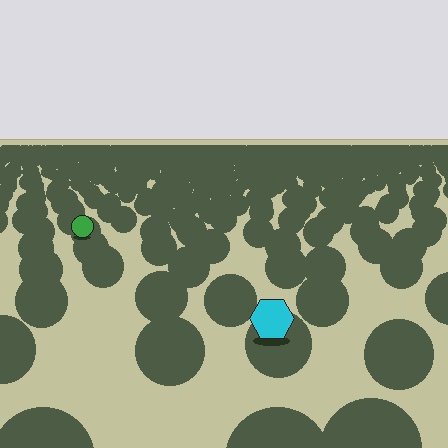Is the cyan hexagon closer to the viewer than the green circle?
Yes. The cyan hexagon is closer — you can tell from the texture gradient: the ground texture is coarser near it.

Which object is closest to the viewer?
The cyan hexagon is closest. The texture marks near it are larger and more spread out.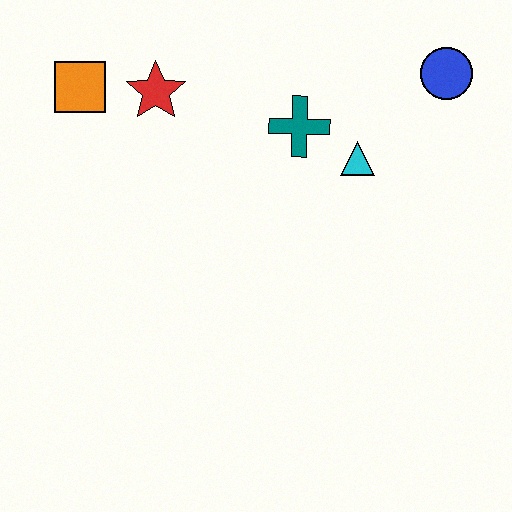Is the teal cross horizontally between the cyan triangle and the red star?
Yes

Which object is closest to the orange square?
The red star is closest to the orange square.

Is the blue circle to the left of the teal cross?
No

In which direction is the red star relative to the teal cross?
The red star is to the left of the teal cross.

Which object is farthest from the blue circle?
The orange square is farthest from the blue circle.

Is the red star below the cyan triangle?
No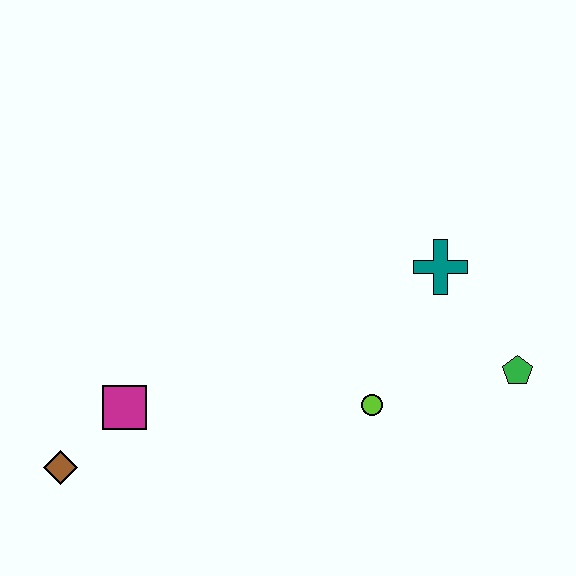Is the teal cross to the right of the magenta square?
Yes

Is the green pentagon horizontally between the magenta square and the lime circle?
No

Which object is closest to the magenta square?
The brown diamond is closest to the magenta square.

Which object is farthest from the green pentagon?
The brown diamond is farthest from the green pentagon.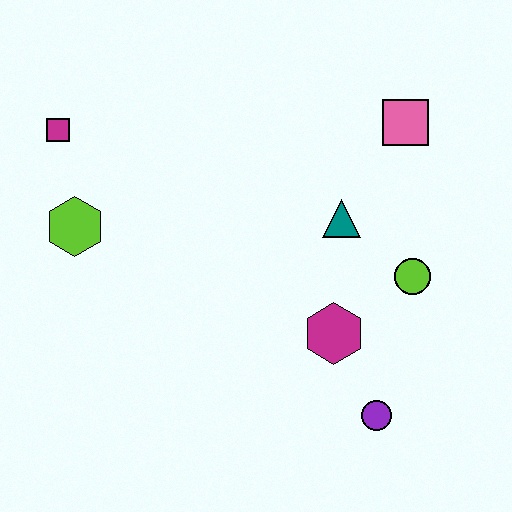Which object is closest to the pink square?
The teal triangle is closest to the pink square.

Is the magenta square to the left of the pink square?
Yes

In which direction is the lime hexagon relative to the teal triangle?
The lime hexagon is to the left of the teal triangle.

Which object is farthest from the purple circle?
The magenta square is farthest from the purple circle.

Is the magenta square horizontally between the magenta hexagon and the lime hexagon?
No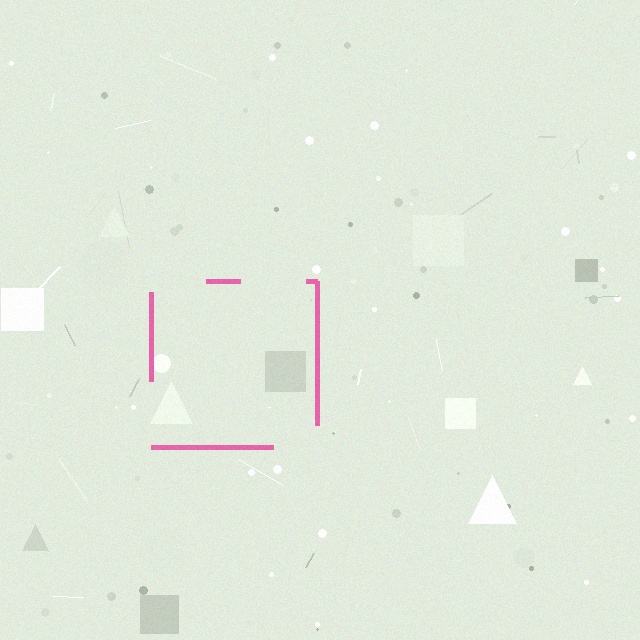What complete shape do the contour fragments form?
The contour fragments form a square.